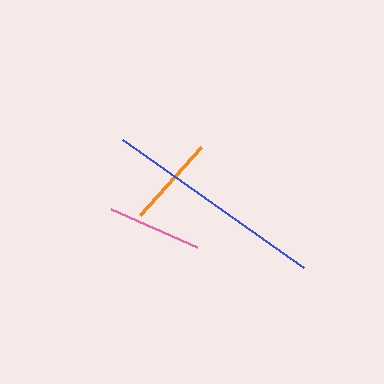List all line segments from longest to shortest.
From longest to shortest: blue, pink, orange.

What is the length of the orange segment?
The orange segment is approximately 92 pixels long.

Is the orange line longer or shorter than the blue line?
The blue line is longer than the orange line.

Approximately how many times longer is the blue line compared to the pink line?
The blue line is approximately 2.4 times the length of the pink line.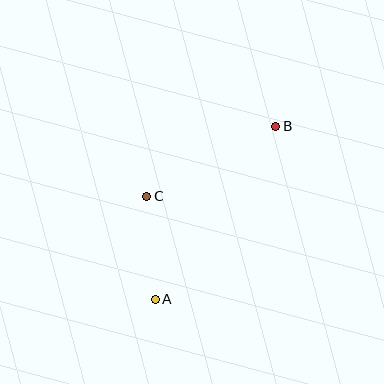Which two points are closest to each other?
Points A and C are closest to each other.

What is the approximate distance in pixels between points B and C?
The distance between B and C is approximately 147 pixels.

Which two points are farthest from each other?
Points A and B are farthest from each other.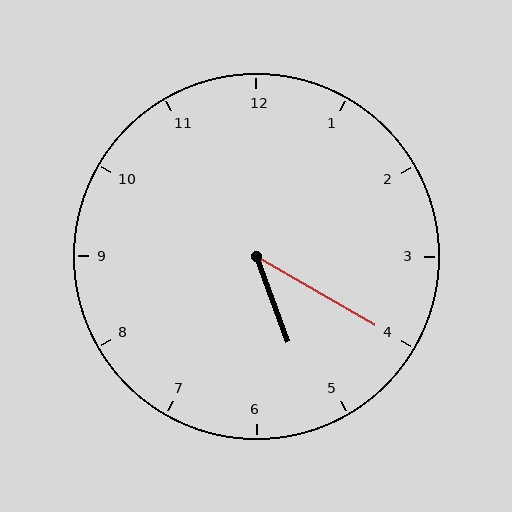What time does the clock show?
5:20.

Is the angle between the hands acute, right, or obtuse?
It is acute.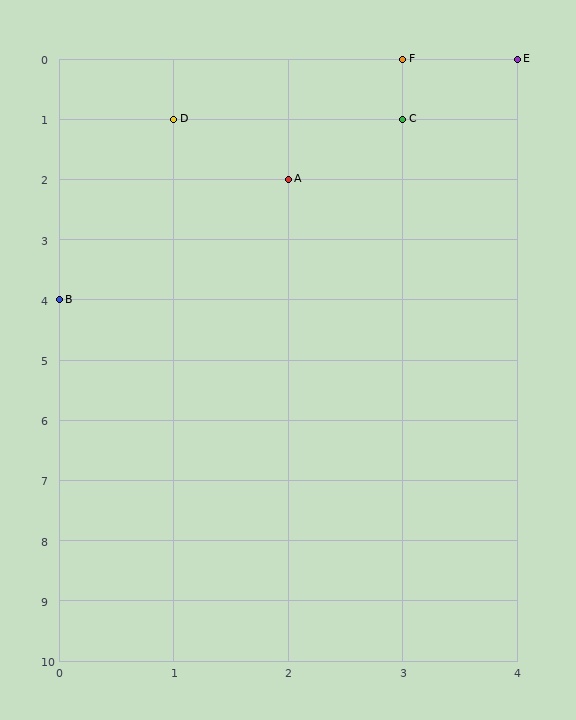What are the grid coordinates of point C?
Point C is at grid coordinates (3, 1).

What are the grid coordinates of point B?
Point B is at grid coordinates (0, 4).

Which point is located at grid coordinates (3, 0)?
Point F is at (3, 0).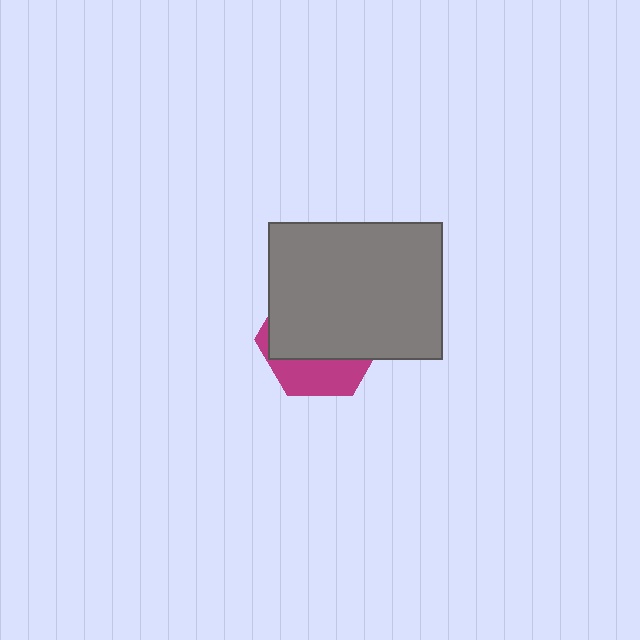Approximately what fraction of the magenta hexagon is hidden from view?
Roughly 69% of the magenta hexagon is hidden behind the gray rectangle.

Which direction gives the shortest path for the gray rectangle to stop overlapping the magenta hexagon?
Moving up gives the shortest separation.